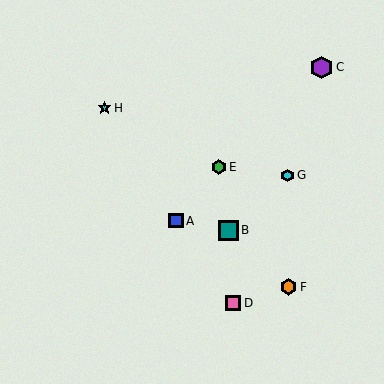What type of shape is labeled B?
Shape B is a teal square.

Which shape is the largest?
The purple hexagon (labeled C) is the largest.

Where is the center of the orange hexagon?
The center of the orange hexagon is at (289, 287).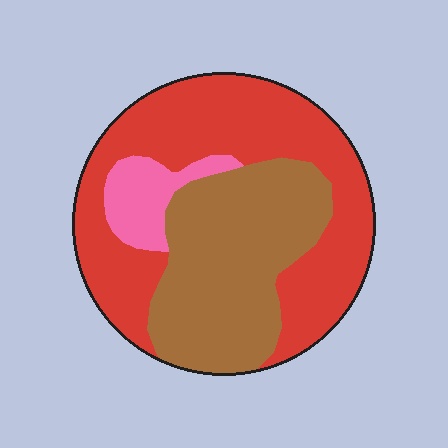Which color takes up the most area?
Red, at roughly 55%.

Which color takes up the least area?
Pink, at roughly 10%.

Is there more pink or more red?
Red.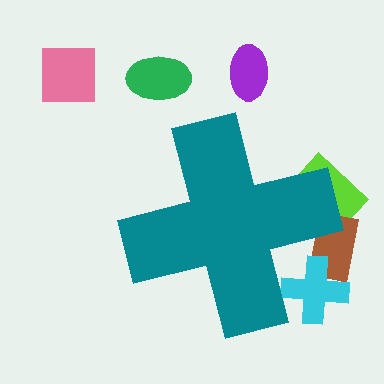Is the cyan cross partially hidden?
Yes, the cyan cross is partially hidden behind the teal cross.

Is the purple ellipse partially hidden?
No, the purple ellipse is fully visible.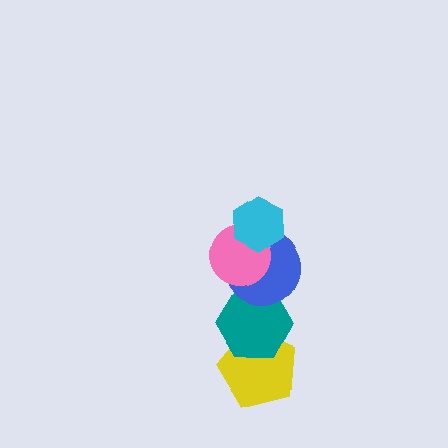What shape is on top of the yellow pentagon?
The teal hexagon is on top of the yellow pentagon.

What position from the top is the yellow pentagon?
The yellow pentagon is 5th from the top.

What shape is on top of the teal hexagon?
The blue circle is on top of the teal hexagon.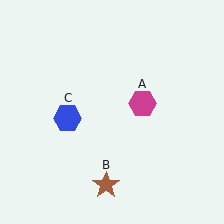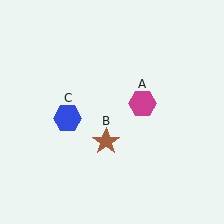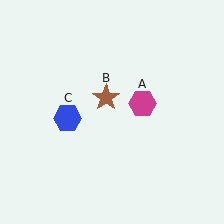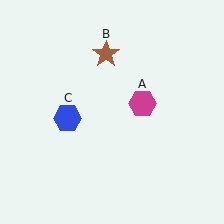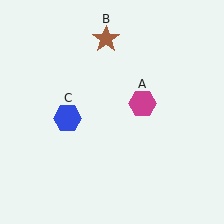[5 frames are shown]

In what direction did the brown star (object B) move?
The brown star (object B) moved up.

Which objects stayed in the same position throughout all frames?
Magenta hexagon (object A) and blue hexagon (object C) remained stationary.